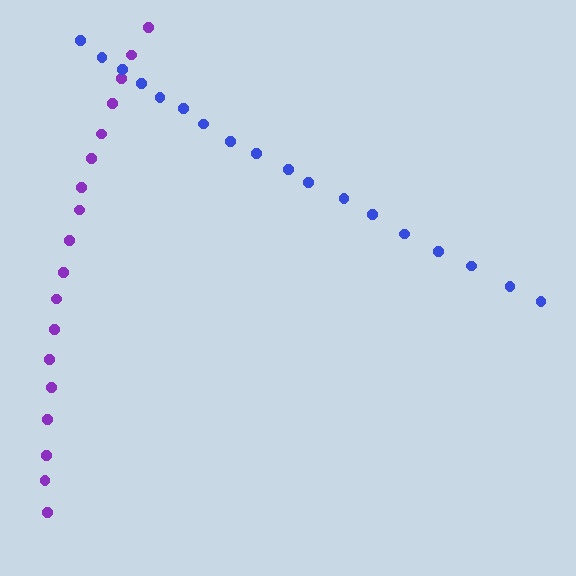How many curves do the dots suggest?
There are 2 distinct paths.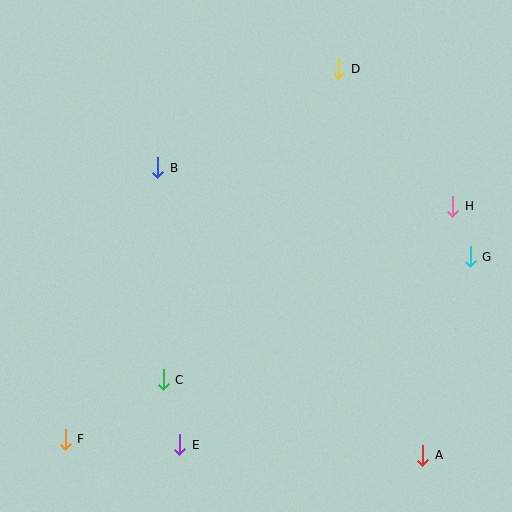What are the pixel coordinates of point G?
Point G is at (470, 257).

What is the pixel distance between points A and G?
The distance between A and G is 204 pixels.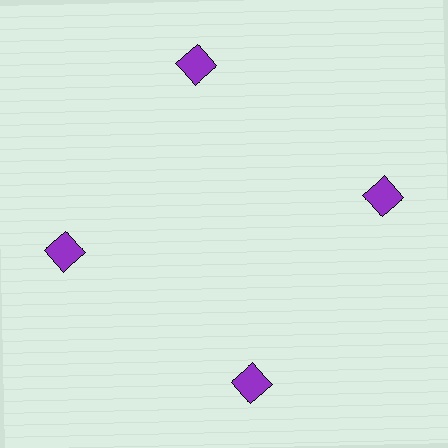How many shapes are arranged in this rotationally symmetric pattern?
There are 4 shapes, arranged in 4 groups of 1.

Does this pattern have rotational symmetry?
Yes, this pattern has 4-fold rotational symmetry. It looks the same after rotating 90 degrees around the center.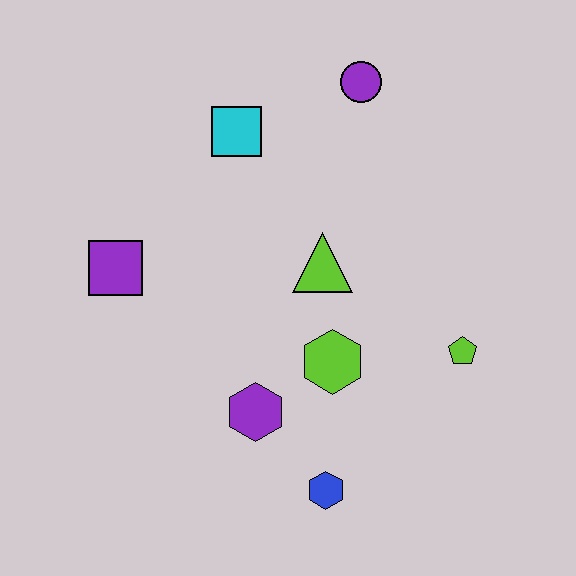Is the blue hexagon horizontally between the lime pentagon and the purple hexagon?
Yes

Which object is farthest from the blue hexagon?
The purple circle is farthest from the blue hexagon.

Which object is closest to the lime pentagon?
The lime hexagon is closest to the lime pentagon.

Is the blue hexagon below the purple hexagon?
Yes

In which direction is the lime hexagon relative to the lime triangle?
The lime hexagon is below the lime triangle.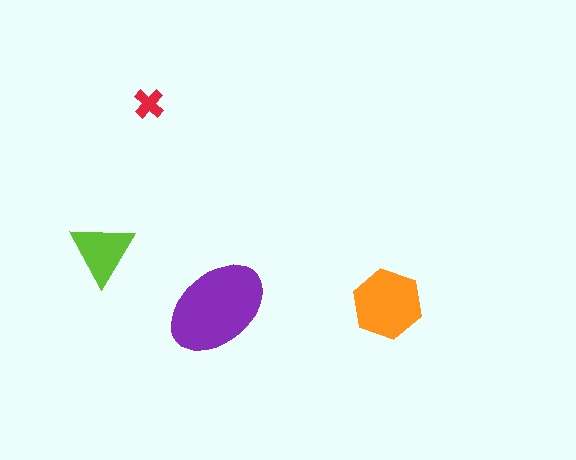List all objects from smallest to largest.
The red cross, the lime triangle, the orange hexagon, the purple ellipse.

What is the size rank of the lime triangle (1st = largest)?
3rd.